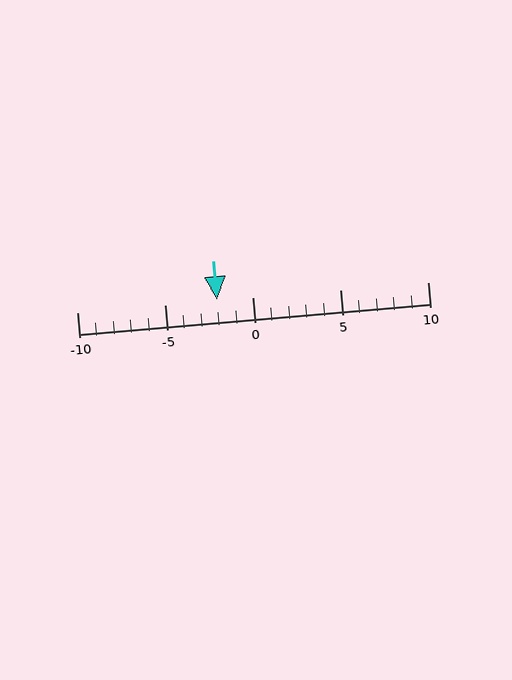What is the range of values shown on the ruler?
The ruler shows values from -10 to 10.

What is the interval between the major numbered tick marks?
The major tick marks are spaced 5 units apart.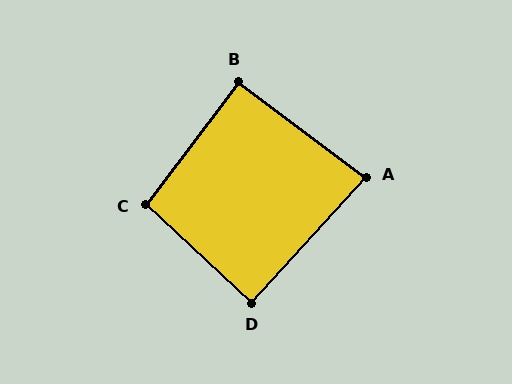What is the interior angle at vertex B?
Approximately 90 degrees (approximately right).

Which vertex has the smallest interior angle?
A, at approximately 84 degrees.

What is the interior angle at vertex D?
Approximately 90 degrees (approximately right).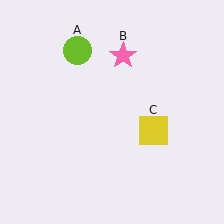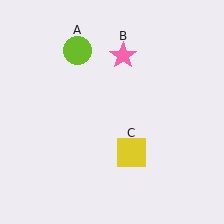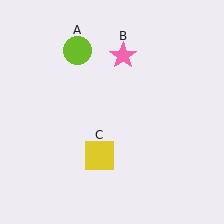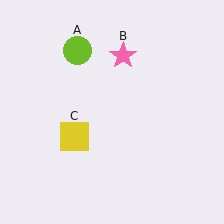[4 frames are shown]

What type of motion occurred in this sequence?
The yellow square (object C) rotated clockwise around the center of the scene.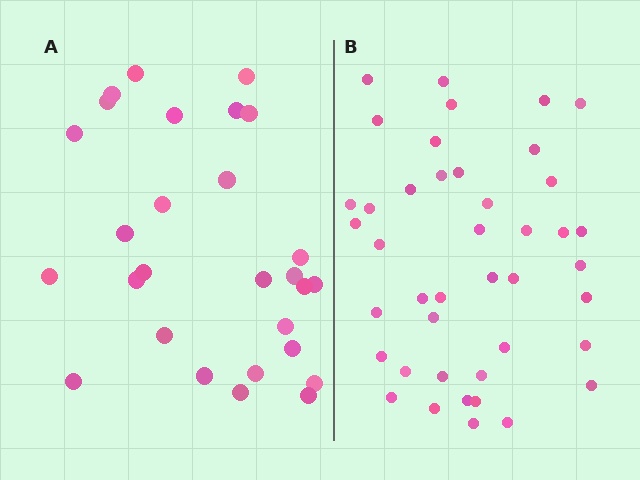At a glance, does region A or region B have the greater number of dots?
Region B (the right region) has more dots.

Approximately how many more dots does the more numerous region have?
Region B has approximately 15 more dots than region A.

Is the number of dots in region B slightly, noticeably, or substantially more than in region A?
Region B has substantially more. The ratio is roughly 1.5 to 1.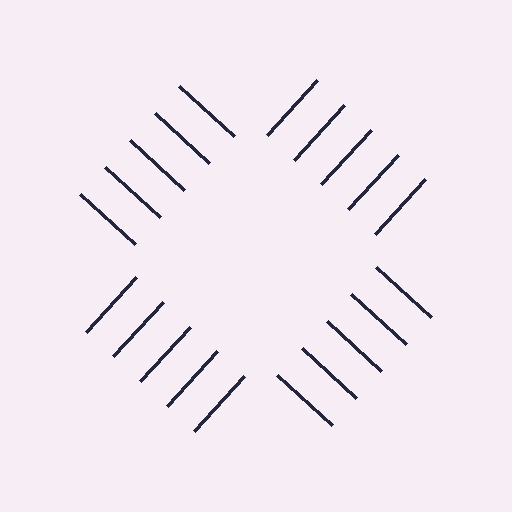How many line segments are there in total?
20 — 5 along each of the 4 edges.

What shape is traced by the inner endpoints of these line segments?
An illusory square — the line segments terminate on its edges but no continuous stroke is drawn.